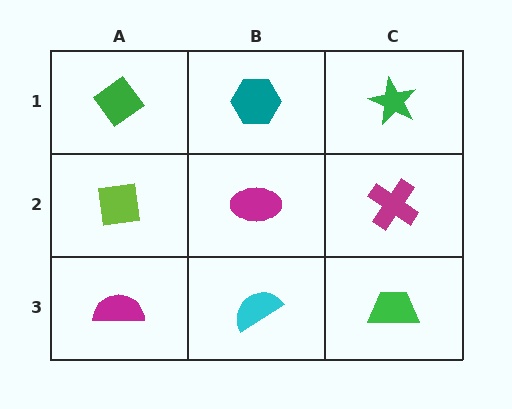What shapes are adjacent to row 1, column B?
A magenta ellipse (row 2, column B), a green diamond (row 1, column A), a green star (row 1, column C).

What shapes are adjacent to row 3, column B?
A magenta ellipse (row 2, column B), a magenta semicircle (row 3, column A), a green trapezoid (row 3, column C).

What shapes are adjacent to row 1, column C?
A magenta cross (row 2, column C), a teal hexagon (row 1, column B).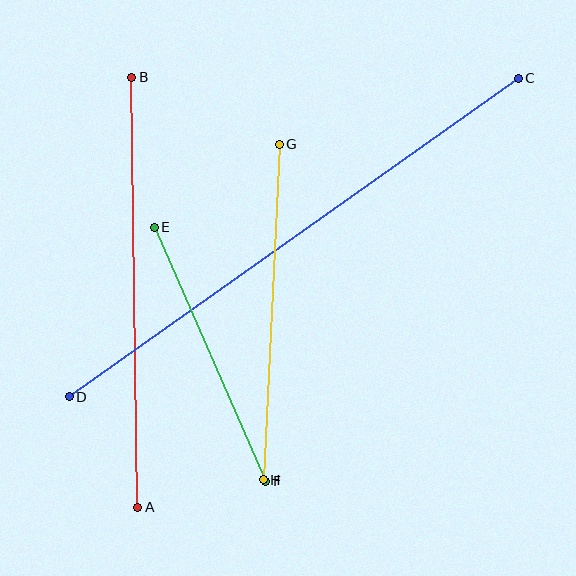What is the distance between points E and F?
The distance is approximately 277 pixels.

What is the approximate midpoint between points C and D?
The midpoint is at approximately (294, 237) pixels.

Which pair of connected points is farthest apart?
Points C and D are farthest apart.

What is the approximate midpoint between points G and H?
The midpoint is at approximately (271, 312) pixels.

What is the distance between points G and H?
The distance is approximately 336 pixels.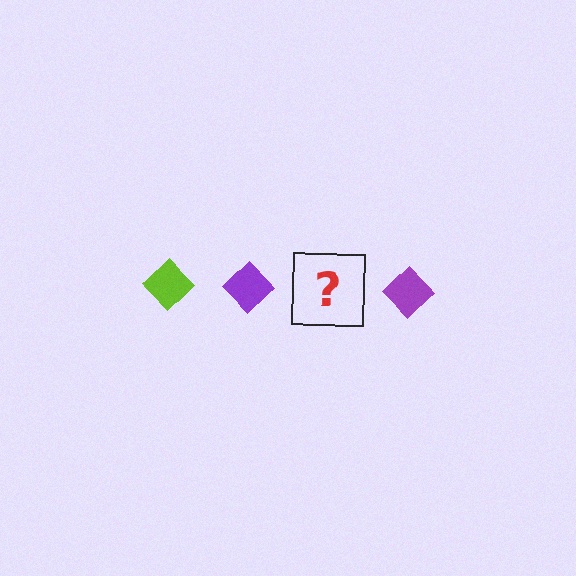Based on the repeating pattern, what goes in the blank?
The blank should be a lime diamond.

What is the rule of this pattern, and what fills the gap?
The rule is that the pattern cycles through lime, purple diamonds. The gap should be filled with a lime diamond.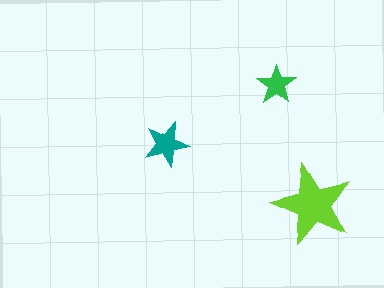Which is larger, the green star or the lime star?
The lime one.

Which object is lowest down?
The lime star is bottommost.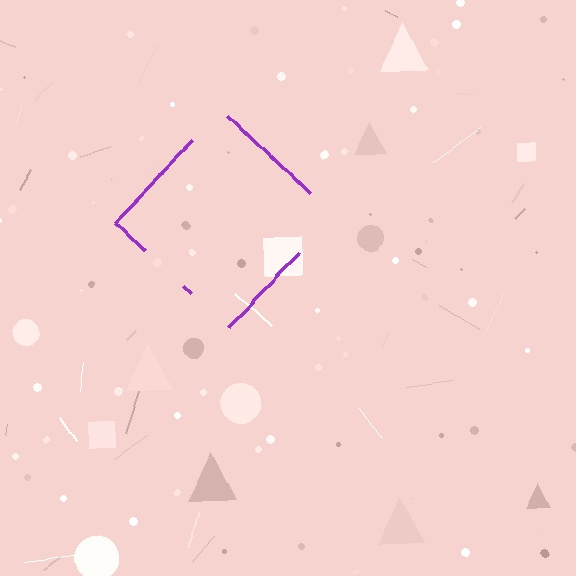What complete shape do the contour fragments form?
The contour fragments form a diamond.